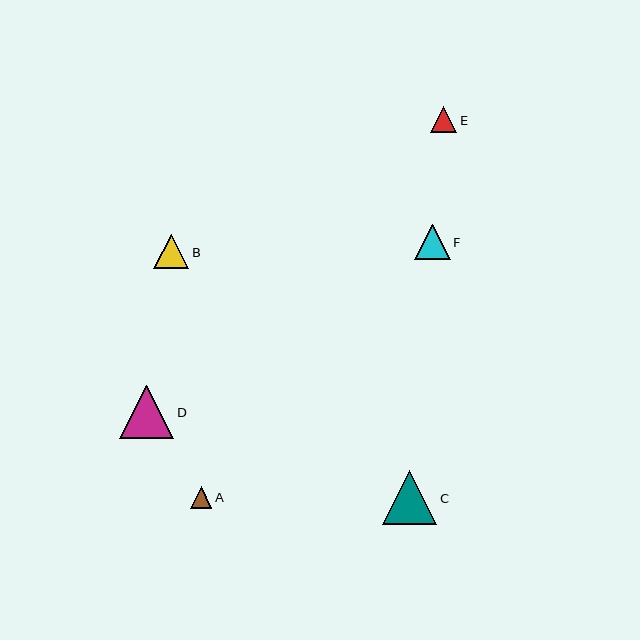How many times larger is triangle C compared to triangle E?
Triangle C is approximately 2.1 times the size of triangle E.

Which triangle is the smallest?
Triangle A is the smallest with a size of approximately 22 pixels.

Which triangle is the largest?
Triangle C is the largest with a size of approximately 54 pixels.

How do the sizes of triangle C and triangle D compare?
Triangle C and triangle D are approximately the same size.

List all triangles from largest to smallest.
From largest to smallest: C, D, F, B, E, A.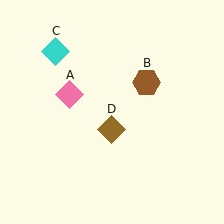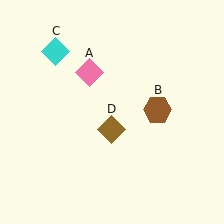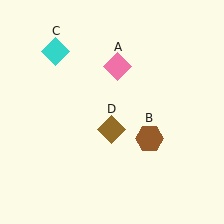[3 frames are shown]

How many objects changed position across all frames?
2 objects changed position: pink diamond (object A), brown hexagon (object B).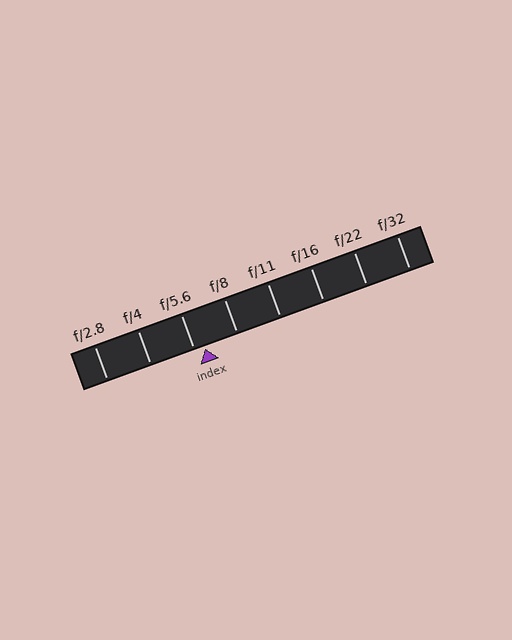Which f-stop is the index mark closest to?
The index mark is closest to f/5.6.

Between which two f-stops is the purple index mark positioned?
The index mark is between f/5.6 and f/8.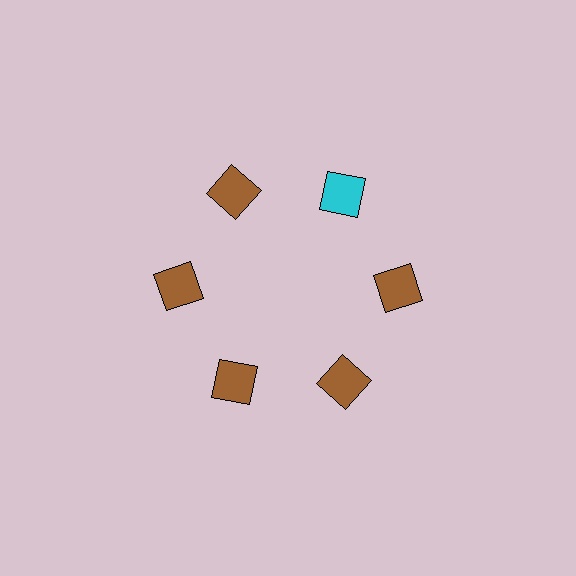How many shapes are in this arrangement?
There are 6 shapes arranged in a ring pattern.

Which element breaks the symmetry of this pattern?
The cyan square at roughly the 1 o'clock position breaks the symmetry. All other shapes are brown squares.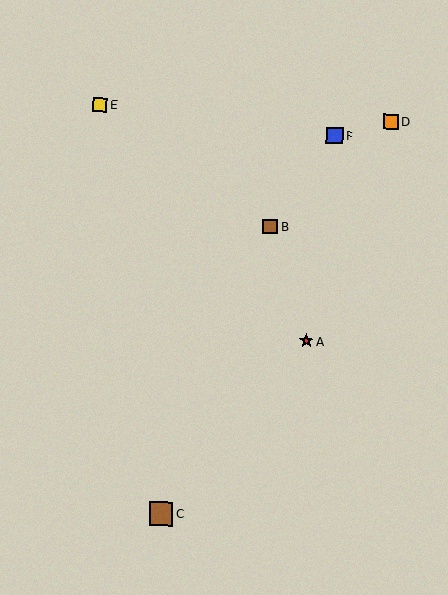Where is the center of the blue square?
The center of the blue square is at (335, 136).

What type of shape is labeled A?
Shape A is a red star.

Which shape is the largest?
The brown square (labeled C) is the largest.